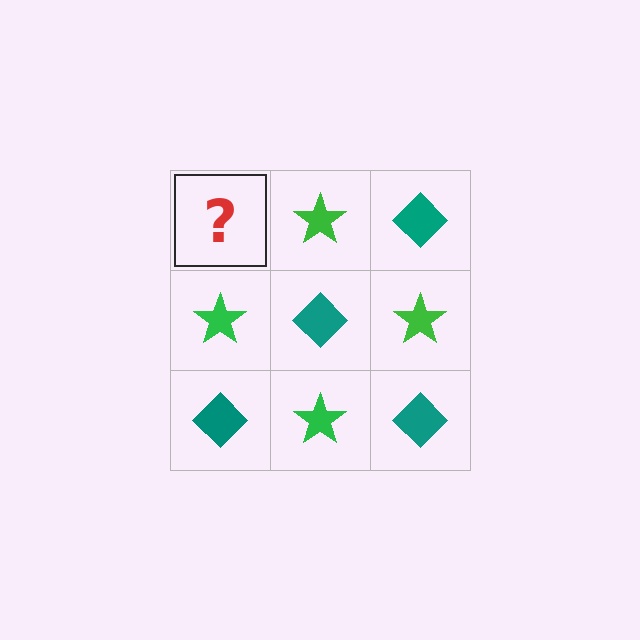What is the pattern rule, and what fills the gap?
The rule is that it alternates teal diamond and green star in a checkerboard pattern. The gap should be filled with a teal diamond.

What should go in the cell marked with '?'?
The missing cell should contain a teal diamond.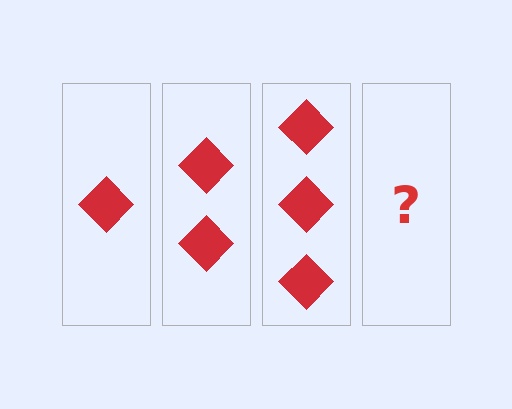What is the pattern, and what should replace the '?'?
The pattern is that each step adds one more diamond. The '?' should be 4 diamonds.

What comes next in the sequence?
The next element should be 4 diamonds.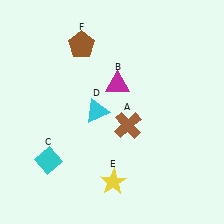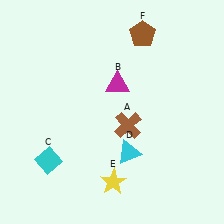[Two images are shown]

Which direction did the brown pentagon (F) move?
The brown pentagon (F) moved right.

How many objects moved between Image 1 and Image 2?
2 objects moved between the two images.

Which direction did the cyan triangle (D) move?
The cyan triangle (D) moved down.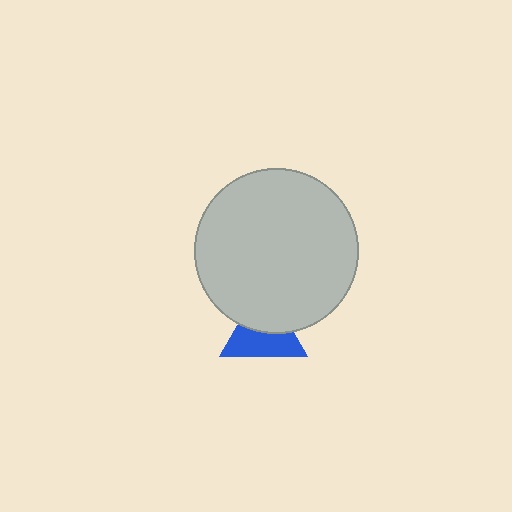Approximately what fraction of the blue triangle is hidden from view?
Roughly 44% of the blue triangle is hidden behind the light gray circle.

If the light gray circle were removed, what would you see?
You would see the complete blue triangle.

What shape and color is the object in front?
The object in front is a light gray circle.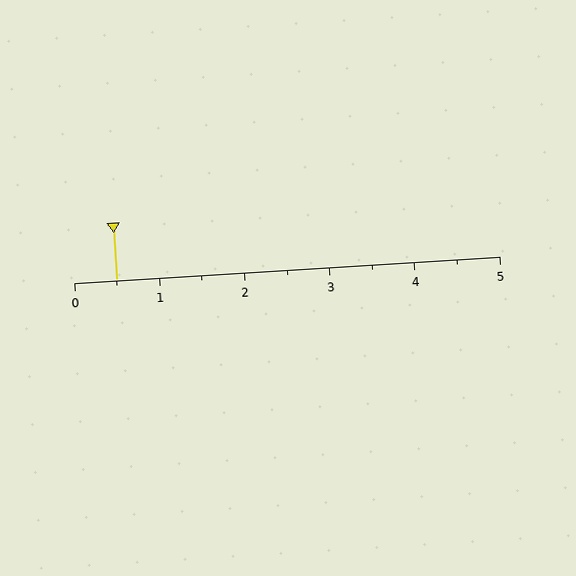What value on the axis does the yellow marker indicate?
The marker indicates approximately 0.5.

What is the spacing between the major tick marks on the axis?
The major ticks are spaced 1 apart.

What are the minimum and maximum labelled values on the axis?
The axis runs from 0 to 5.